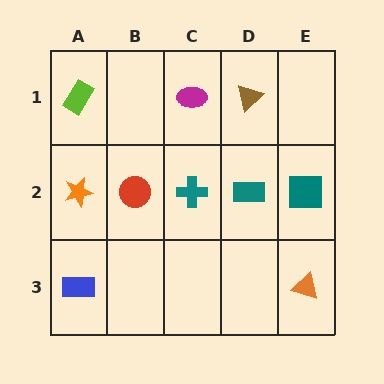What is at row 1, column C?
A magenta ellipse.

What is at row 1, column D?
A brown triangle.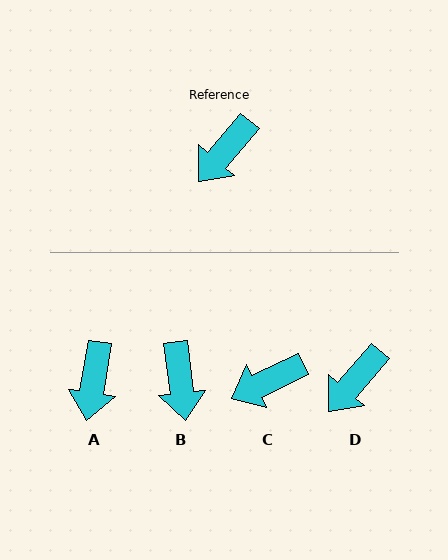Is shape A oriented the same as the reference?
No, it is off by about 31 degrees.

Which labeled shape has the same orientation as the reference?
D.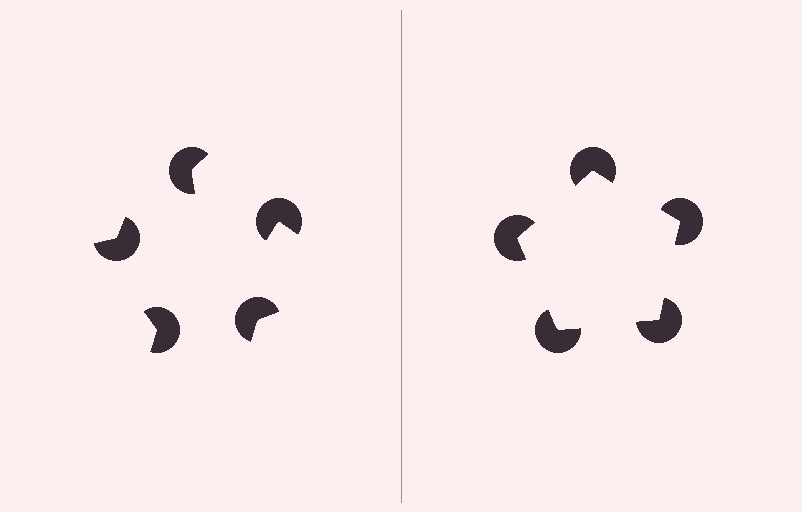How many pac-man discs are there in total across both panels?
10 — 5 on each side.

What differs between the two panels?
The pac-man discs are positioned identically on both sides; only the wedge orientations differ. On the right they align to a pentagon; on the left they are misaligned.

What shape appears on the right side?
An illusory pentagon.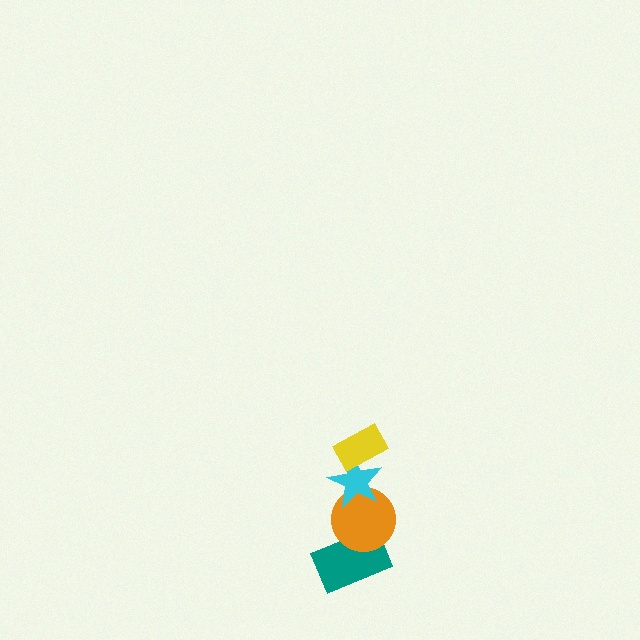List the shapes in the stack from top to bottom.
From top to bottom: the yellow rectangle, the cyan star, the orange circle, the teal rectangle.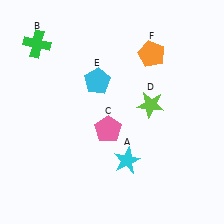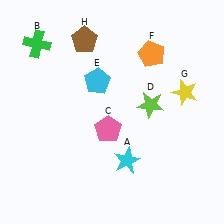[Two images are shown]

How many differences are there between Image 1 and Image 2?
There are 2 differences between the two images.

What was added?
A yellow star (G), a brown pentagon (H) were added in Image 2.